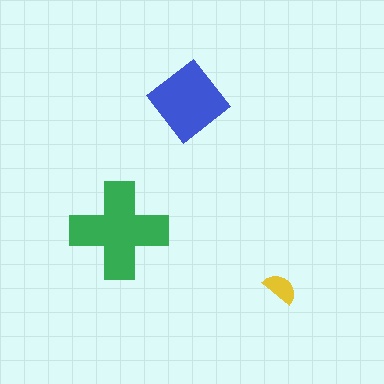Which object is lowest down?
The yellow semicircle is bottommost.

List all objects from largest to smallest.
The green cross, the blue diamond, the yellow semicircle.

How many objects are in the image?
There are 3 objects in the image.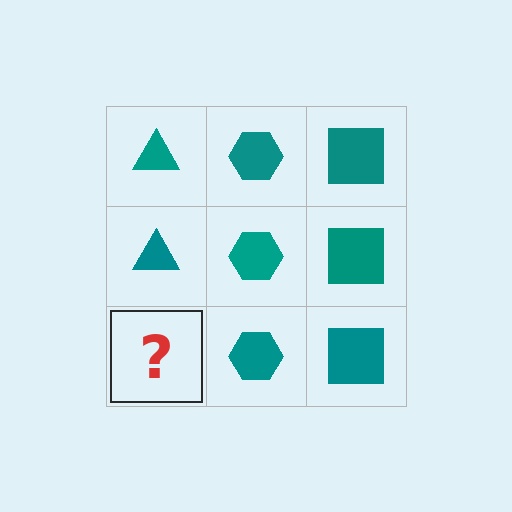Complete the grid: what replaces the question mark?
The question mark should be replaced with a teal triangle.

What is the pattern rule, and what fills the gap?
The rule is that each column has a consistent shape. The gap should be filled with a teal triangle.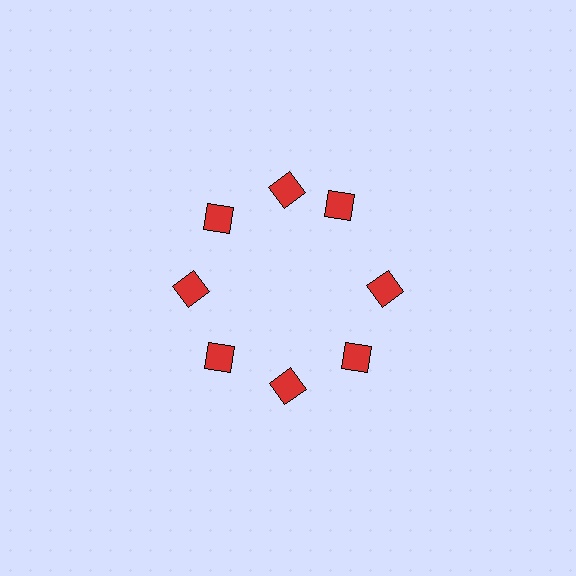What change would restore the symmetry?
The symmetry would be restored by rotating it back into even spacing with its neighbors so that all 8 squares sit at equal angles and equal distance from the center.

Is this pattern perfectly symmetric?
No. The 8 red squares are arranged in a ring, but one element near the 2 o'clock position is rotated out of alignment along the ring, breaking the 8-fold rotational symmetry.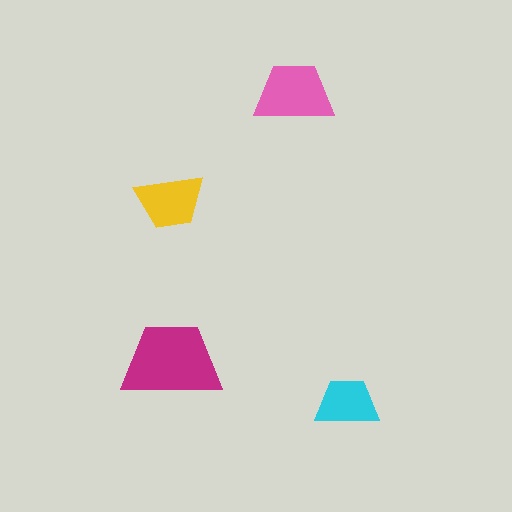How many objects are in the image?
There are 4 objects in the image.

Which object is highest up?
The pink trapezoid is topmost.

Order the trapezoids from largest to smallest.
the magenta one, the pink one, the yellow one, the cyan one.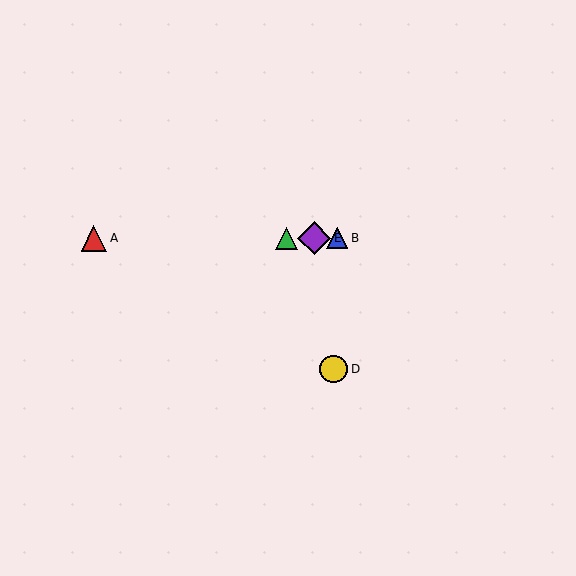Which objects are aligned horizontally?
Objects A, B, C, E are aligned horizontally.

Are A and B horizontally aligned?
Yes, both are at y≈238.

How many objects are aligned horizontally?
4 objects (A, B, C, E) are aligned horizontally.